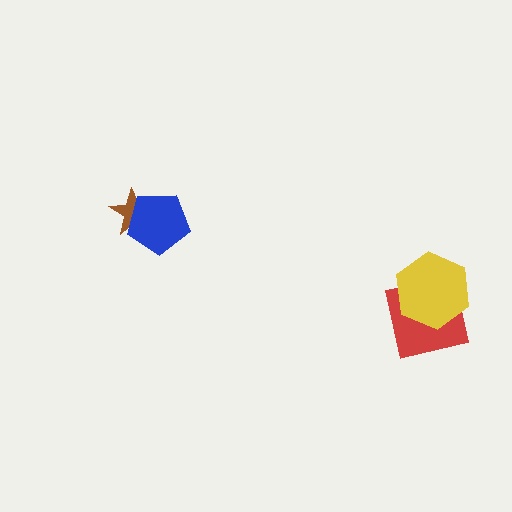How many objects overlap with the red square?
1 object overlaps with the red square.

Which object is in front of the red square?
The yellow hexagon is in front of the red square.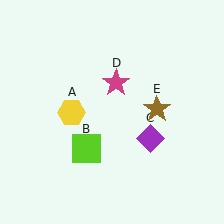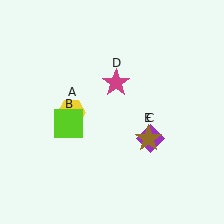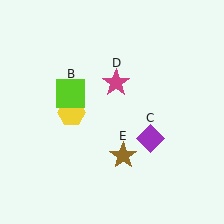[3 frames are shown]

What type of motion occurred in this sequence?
The lime square (object B), brown star (object E) rotated clockwise around the center of the scene.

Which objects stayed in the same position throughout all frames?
Yellow hexagon (object A) and purple diamond (object C) and magenta star (object D) remained stationary.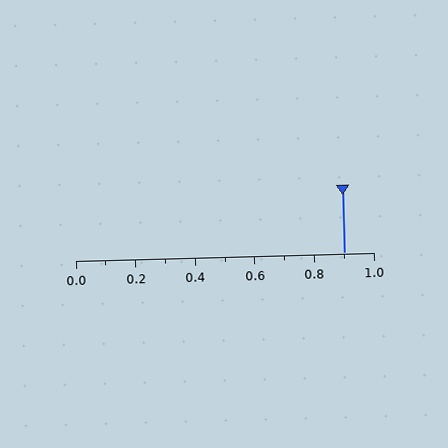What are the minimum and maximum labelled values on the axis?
The axis runs from 0.0 to 1.0.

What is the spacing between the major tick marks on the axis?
The major ticks are spaced 0.2 apart.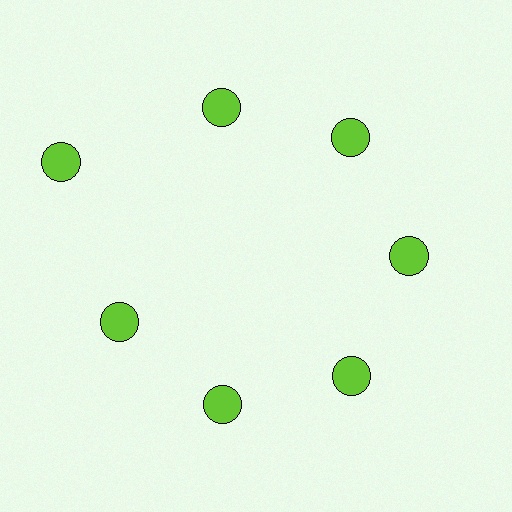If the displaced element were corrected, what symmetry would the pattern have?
It would have 7-fold rotational symmetry — the pattern would map onto itself every 51 degrees.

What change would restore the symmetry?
The symmetry would be restored by moving it inward, back onto the ring so that all 7 circles sit at equal angles and equal distance from the center.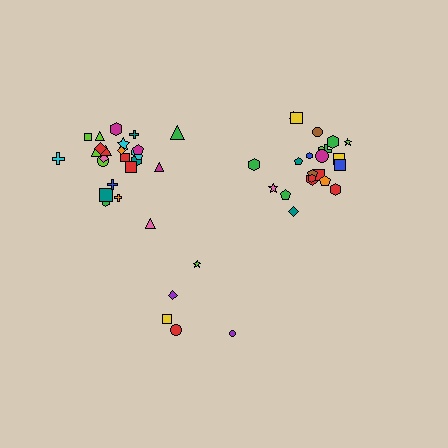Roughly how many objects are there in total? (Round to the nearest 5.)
Roughly 50 objects in total.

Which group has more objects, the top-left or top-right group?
The top-left group.